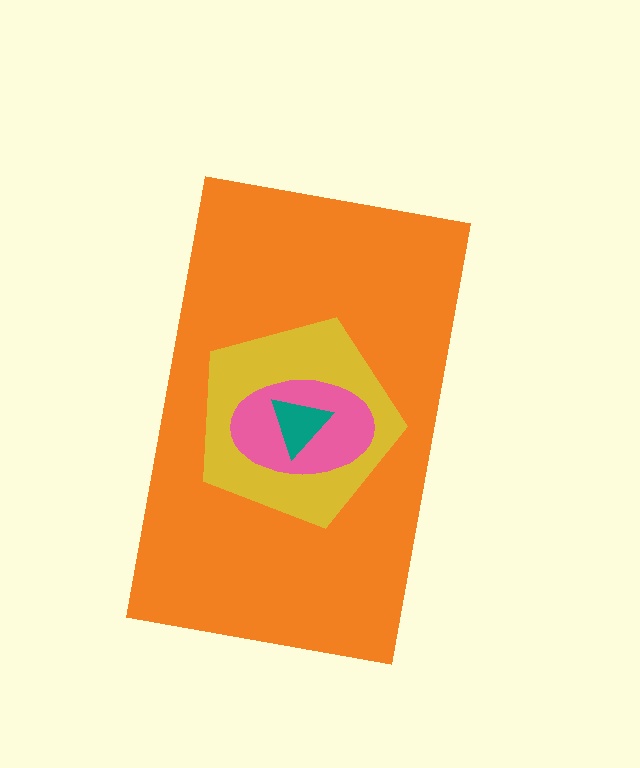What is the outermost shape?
The orange rectangle.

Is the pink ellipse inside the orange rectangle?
Yes.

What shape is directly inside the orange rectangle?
The yellow pentagon.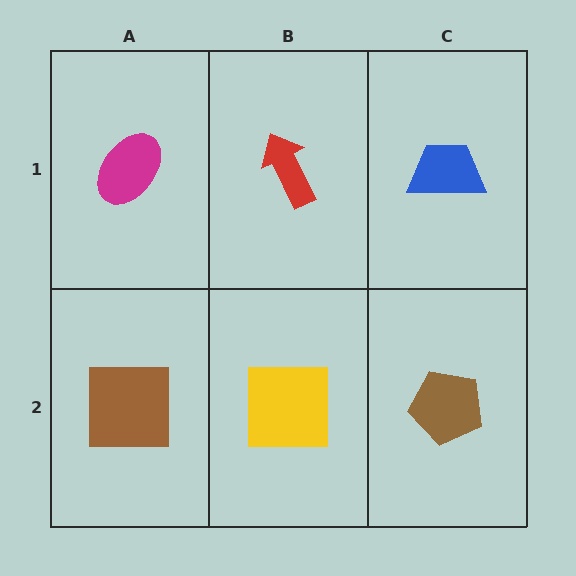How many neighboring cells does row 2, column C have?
2.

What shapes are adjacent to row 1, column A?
A brown square (row 2, column A), a red arrow (row 1, column B).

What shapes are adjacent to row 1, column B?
A yellow square (row 2, column B), a magenta ellipse (row 1, column A), a blue trapezoid (row 1, column C).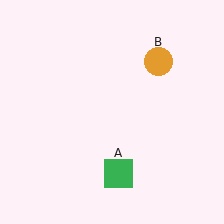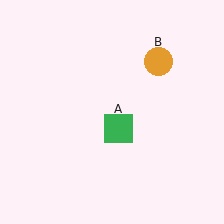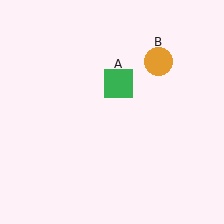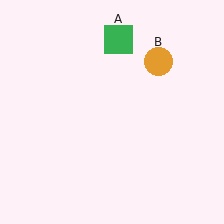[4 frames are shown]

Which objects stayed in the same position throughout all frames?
Orange circle (object B) remained stationary.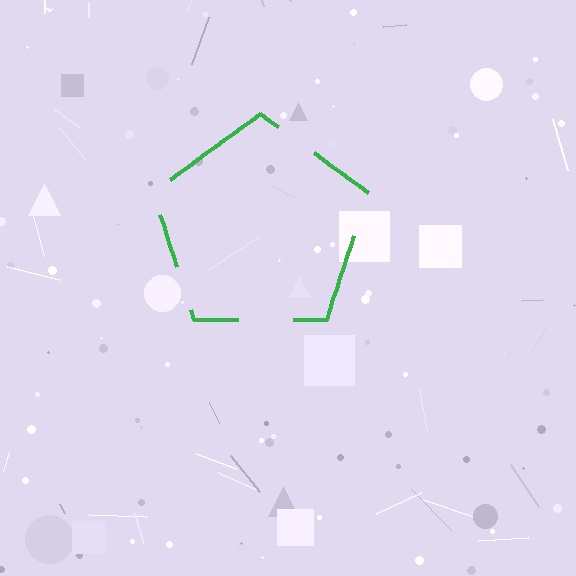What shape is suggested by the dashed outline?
The dashed outline suggests a pentagon.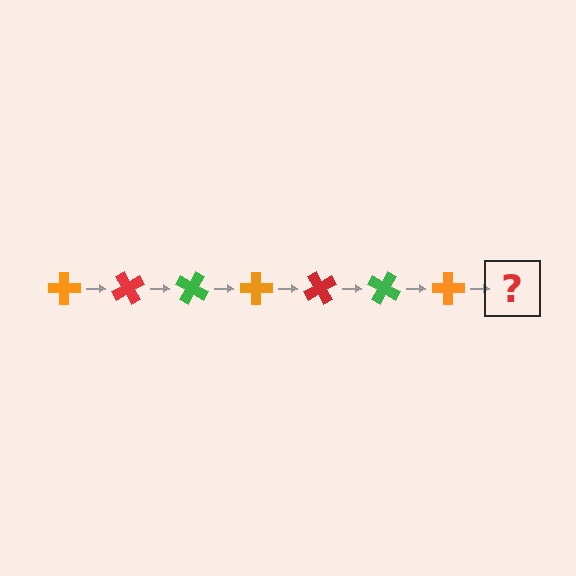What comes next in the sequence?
The next element should be a red cross, rotated 420 degrees from the start.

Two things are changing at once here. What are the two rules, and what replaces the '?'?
The two rules are that it rotates 60 degrees each step and the color cycles through orange, red, and green. The '?' should be a red cross, rotated 420 degrees from the start.